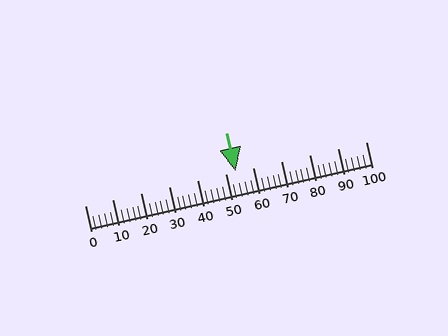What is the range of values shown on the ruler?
The ruler shows values from 0 to 100.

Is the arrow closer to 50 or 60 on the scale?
The arrow is closer to 50.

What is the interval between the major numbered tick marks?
The major tick marks are spaced 10 units apart.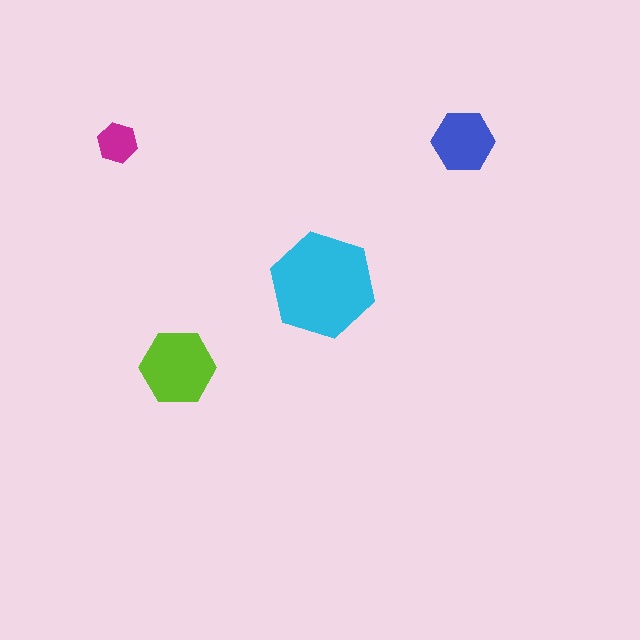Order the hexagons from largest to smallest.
the cyan one, the lime one, the blue one, the magenta one.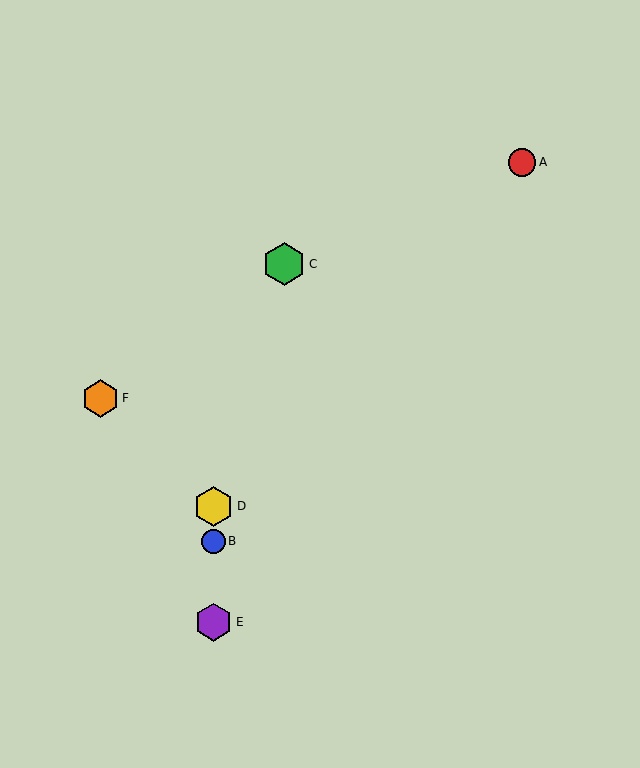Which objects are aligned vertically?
Objects B, D, E are aligned vertically.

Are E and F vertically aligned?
No, E is at x≈214 and F is at x≈100.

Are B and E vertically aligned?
Yes, both are at x≈214.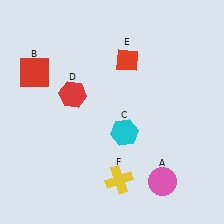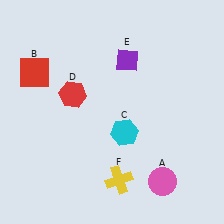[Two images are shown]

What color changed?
The diamond (E) changed from red in Image 1 to purple in Image 2.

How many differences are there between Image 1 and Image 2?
There is 1 difference between the two images.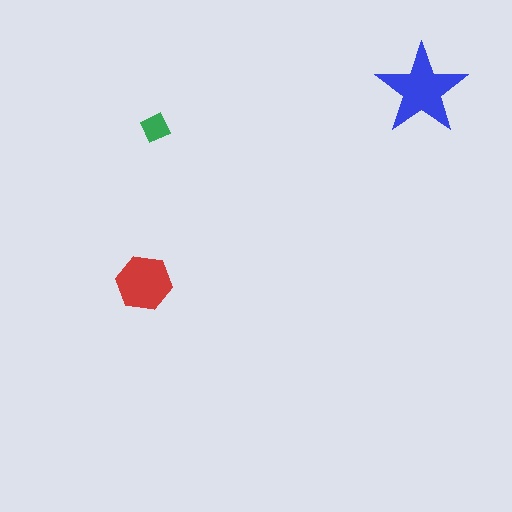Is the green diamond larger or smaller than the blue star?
Smaller.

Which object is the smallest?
The green diamond.